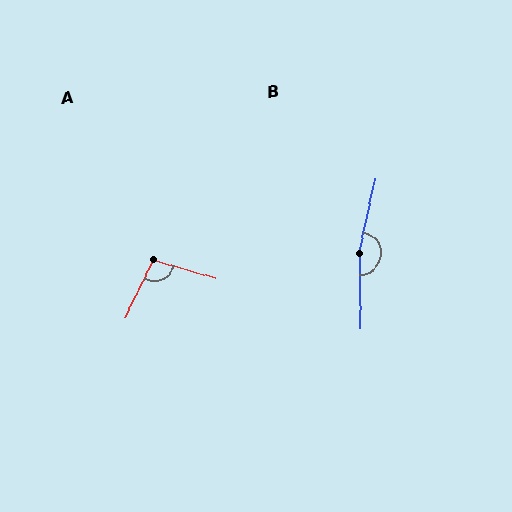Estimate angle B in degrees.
Approximately 167 degrees.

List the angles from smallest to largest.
A (100°), B (167°).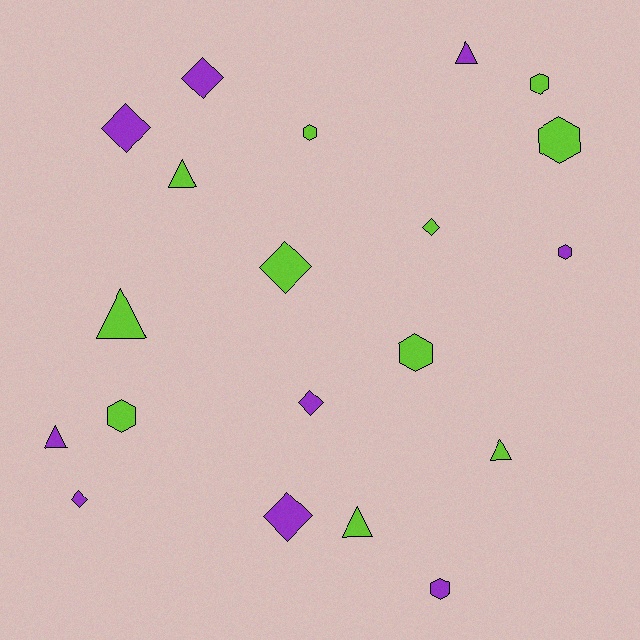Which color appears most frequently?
Lime, with 11 objects.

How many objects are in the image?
There are 20 objects.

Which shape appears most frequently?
Diamond, with 7 objects.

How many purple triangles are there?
There are 2 purple triangles.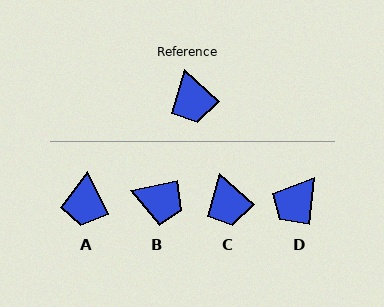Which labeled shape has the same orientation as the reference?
C.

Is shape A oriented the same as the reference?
No, it is off by about 22 degrees.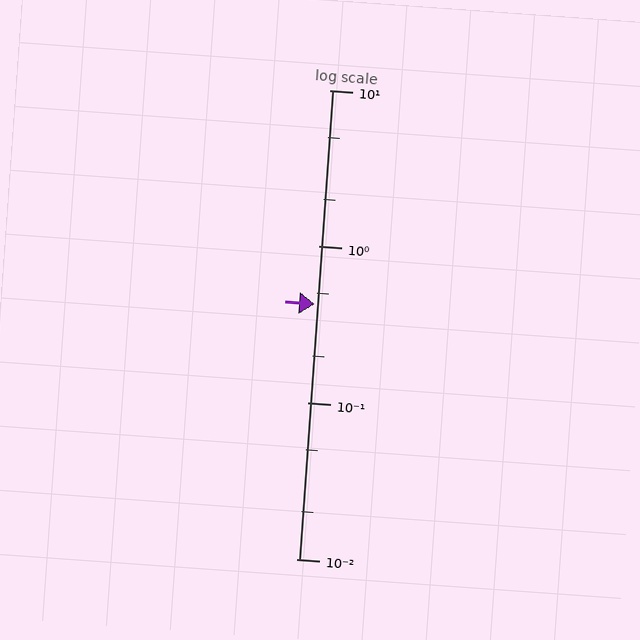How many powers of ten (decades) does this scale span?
The scale spans 3 decades, from 0.01 to 10.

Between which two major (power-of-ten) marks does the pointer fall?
The pointer is between 0.1 and 1.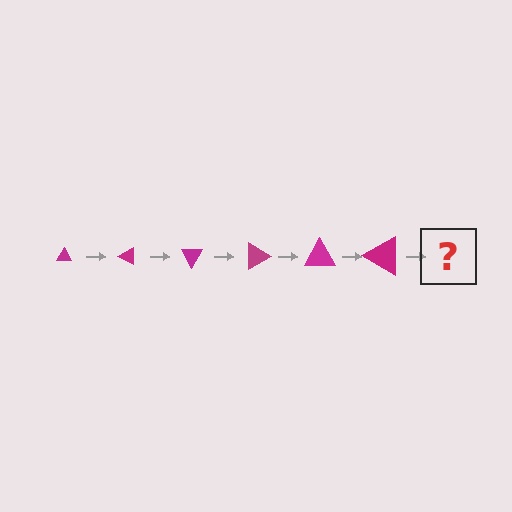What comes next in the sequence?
The next element should be a triangle, larger than the previous one and rotated 180 degrees from the start.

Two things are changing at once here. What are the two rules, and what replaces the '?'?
The two rules are that the triangle grows larger each step and it rotates 30 degrees each step. The '?' should be a triangle, larger than the previous one and rotated 180 degrees from the start.